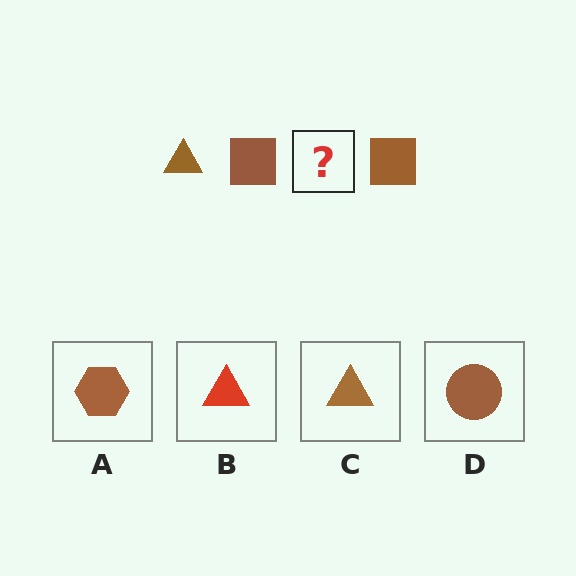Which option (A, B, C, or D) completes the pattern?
C.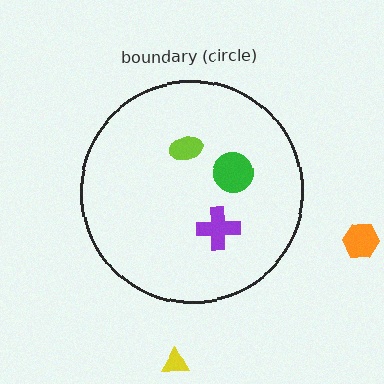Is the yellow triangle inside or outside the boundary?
Outside.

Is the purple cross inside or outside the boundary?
Inside.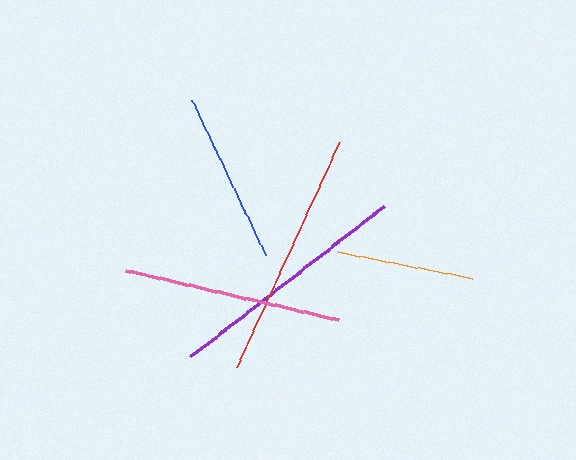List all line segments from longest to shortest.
From longest to shortest: red, purple, pink, blue, orange.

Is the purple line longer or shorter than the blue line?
The purple line is longer than the blue line.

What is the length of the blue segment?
The blue segment is approximately 171 pixels long.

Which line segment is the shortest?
The orange line is the shortest at approximately 137 pixels.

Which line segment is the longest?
The red line is the longest at approximately 247 pixels.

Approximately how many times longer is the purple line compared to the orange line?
The purple line is approximately 1.8 times the length of the orange line.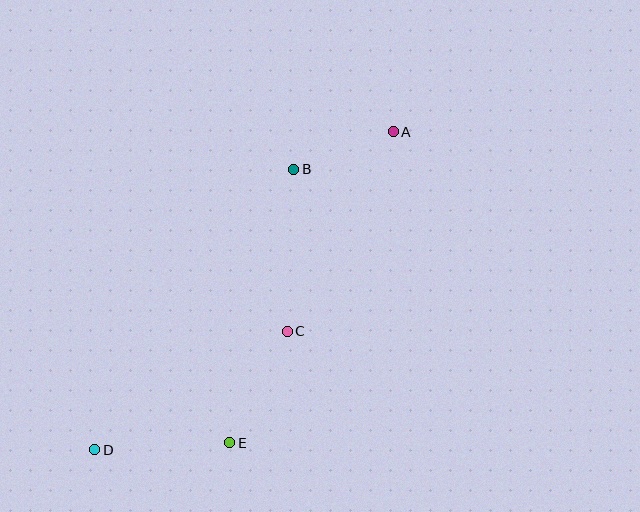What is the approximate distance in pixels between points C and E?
The distance between C and E is approximately 125 pixels.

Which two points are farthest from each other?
Points A and D are farthest from each other.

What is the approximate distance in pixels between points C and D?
The distance between C and D is approximately 226 pixels.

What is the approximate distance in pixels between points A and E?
The distance between A and E is approximately 351 pixels.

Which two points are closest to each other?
Points A and B are closest to each other.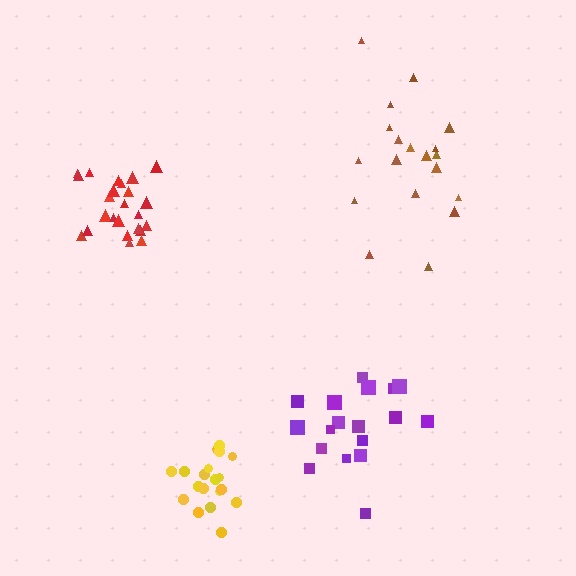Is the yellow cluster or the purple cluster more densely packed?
Yellow.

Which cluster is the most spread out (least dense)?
Brown.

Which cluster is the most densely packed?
Red.